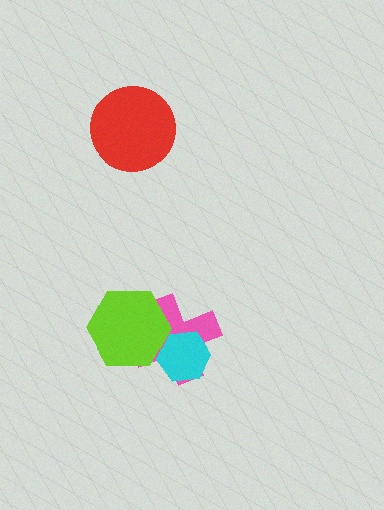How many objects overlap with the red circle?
0 objects overlap with the red circle.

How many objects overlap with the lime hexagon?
2 objects overlap with the lime hexagon.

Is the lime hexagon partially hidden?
Yes, it is partially covered by another shape.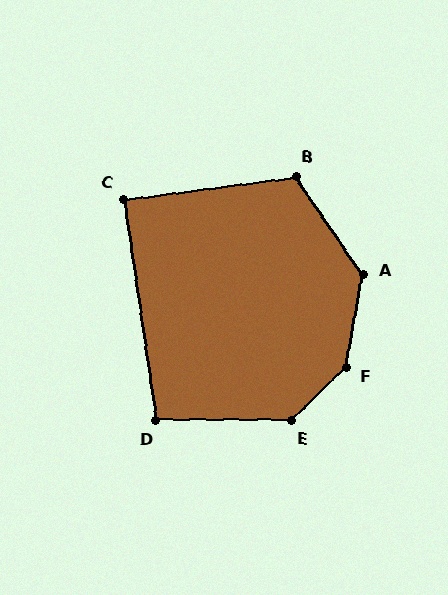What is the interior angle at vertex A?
Approximately 136 degrees (obtuse).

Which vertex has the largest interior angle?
F, at approximately 145 degrees.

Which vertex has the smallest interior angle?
C, at approximately 89 degrees.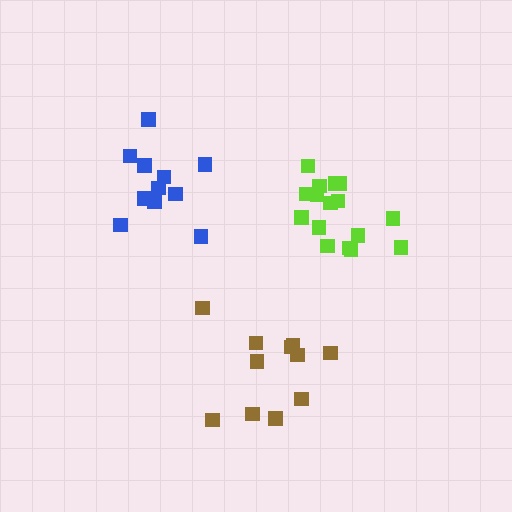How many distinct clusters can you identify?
There are 3 distinct clusters.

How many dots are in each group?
Group 1: 16 dots, Group 2: 11 dots, Group 3: 11 dots (38 total).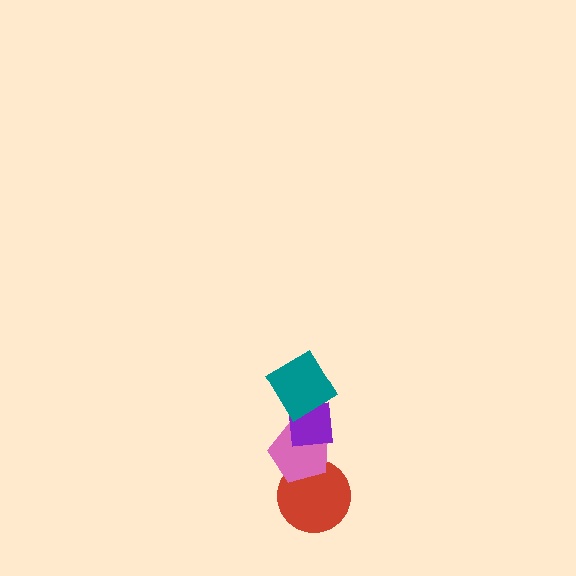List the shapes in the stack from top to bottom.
From top to bottom: the teal diamond, the purple square, the pink pentagon, the red circle.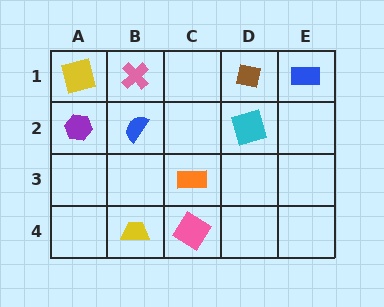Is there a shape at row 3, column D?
No, that cell is empty.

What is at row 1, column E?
A blue rectangle.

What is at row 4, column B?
A yellow trapezoid.